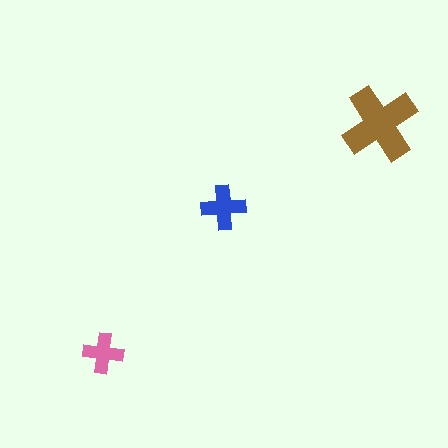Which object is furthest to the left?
The pink cross is leftmost.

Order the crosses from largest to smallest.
the brown one, the blue one, the pink one.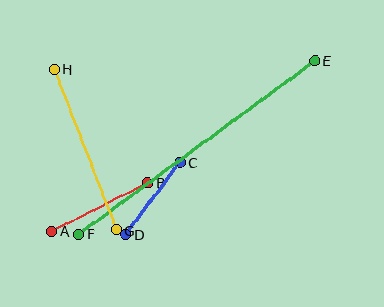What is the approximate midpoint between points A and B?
The midpoint is at approximately (100, 207) pixels.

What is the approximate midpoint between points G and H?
The midpoint is at approximately (85, 149) pixels.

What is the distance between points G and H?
The distance is approximately 173 pixels.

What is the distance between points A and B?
The distance is approximately 107 pixels.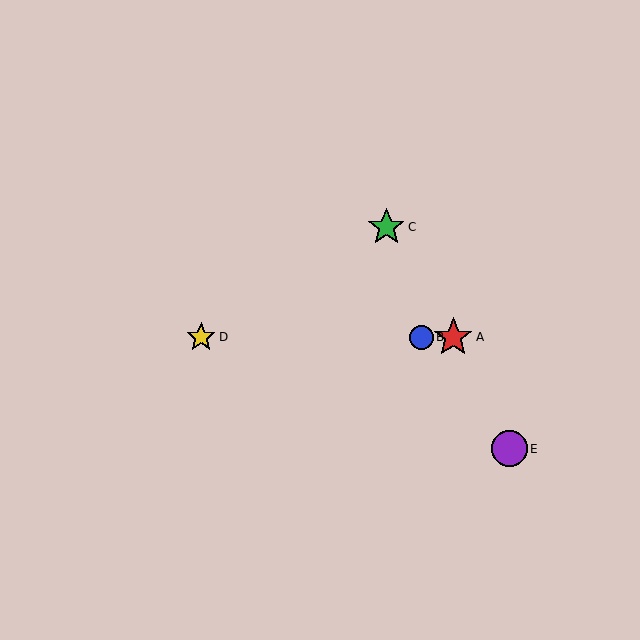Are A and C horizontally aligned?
No, A is at y≈337 and C is at y≈227.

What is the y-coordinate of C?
Object C is at y≈227.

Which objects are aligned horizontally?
Objects A, B, D are aligned horizontally.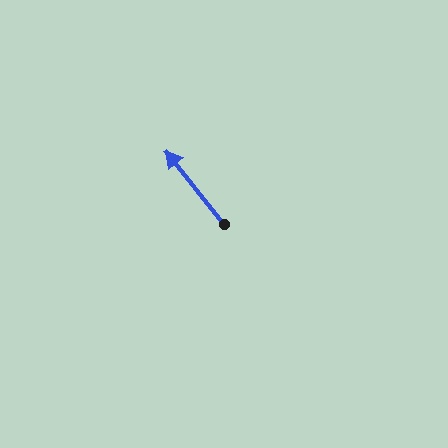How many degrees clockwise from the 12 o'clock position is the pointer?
Approximately 322 degrees.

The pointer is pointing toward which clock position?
Roughly 11 o'clock.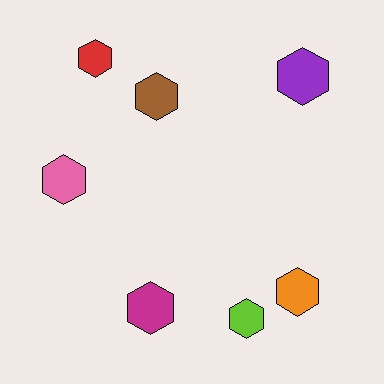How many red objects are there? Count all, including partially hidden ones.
There is 1 red object.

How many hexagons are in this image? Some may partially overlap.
There are 7 hexagons.